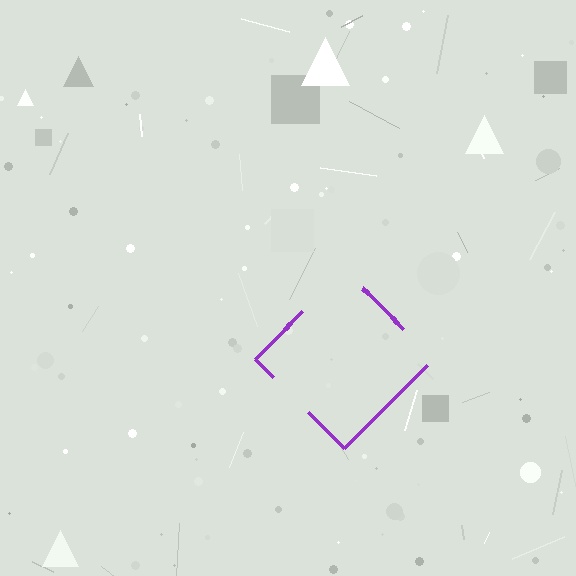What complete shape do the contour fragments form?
The contour fragments form a diamond.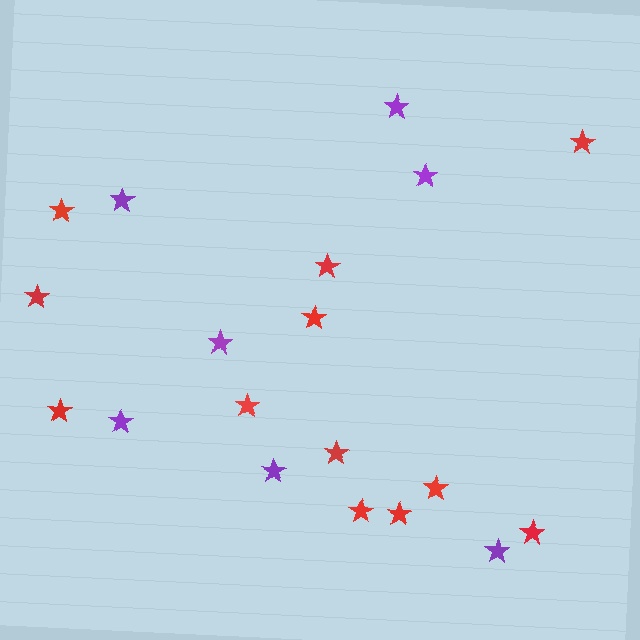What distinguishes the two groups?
There are 2 groups: one group of purple stars (7) and one group of red stars (12).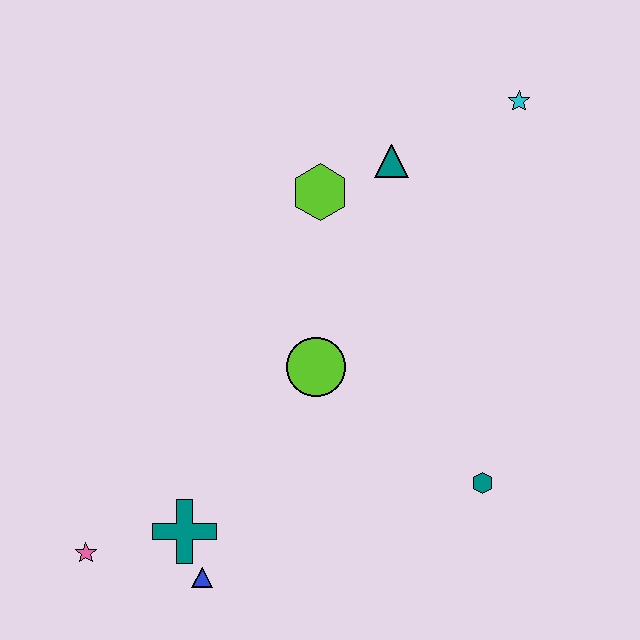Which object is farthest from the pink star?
The cyan star is farthest from the pink star.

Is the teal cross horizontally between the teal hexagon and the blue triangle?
No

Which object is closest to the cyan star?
The teal triangle is closest to the cyan star.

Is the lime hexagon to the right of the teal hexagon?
No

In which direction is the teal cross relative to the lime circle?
The teal cross is below the lime circle.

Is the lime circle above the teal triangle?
No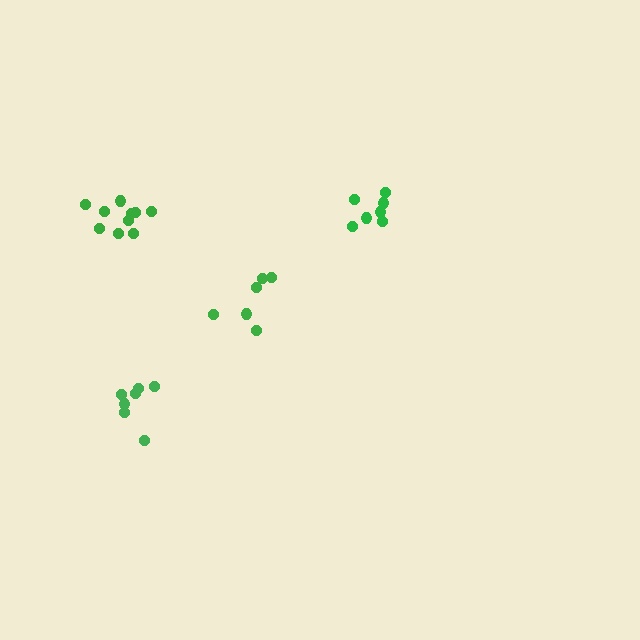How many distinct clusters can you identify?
There are 4 distinct clusters.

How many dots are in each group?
Group 1: 7 dots, Group 2: 6 dots, Group 3: 10 dots, Group 4: 7 dots (30 total).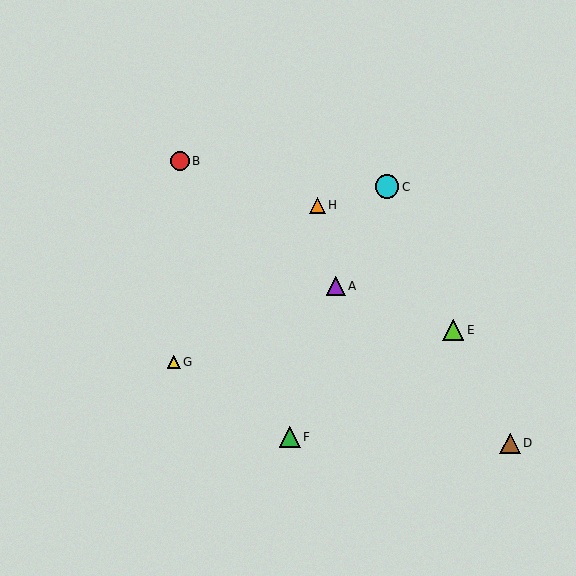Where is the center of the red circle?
The center of the red circle is at (180, 161).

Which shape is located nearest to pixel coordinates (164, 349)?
The yellow triangle (labeled G) at (174, 362) is nearest to that location.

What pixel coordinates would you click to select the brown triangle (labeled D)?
Click at (510, 443) to select the brown triangle D.